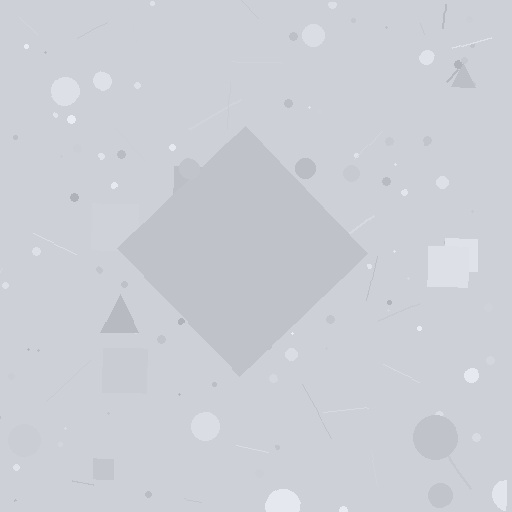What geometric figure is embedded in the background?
A diamond is embedded in the background.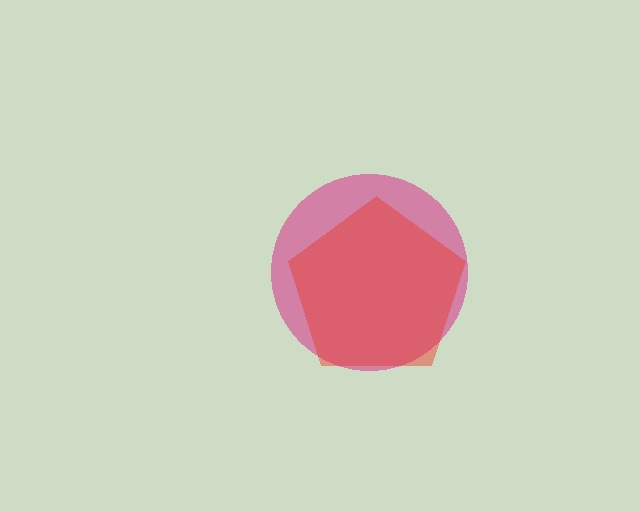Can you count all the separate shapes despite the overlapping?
Yes, there are 2 separate shapes.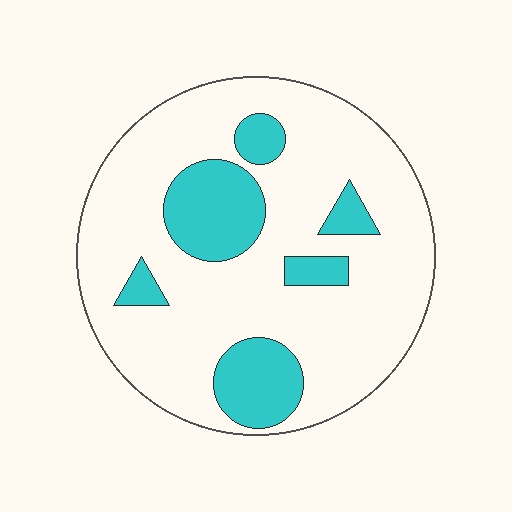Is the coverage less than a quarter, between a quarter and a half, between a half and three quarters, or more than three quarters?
Less than a quarter.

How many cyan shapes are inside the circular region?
6.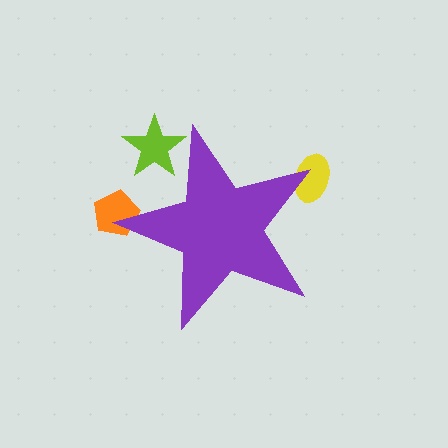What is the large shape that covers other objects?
A purple star.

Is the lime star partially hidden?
Yes, the lime star is partially hidden behind the purple star.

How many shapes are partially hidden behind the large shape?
3 shapes are partially hidden.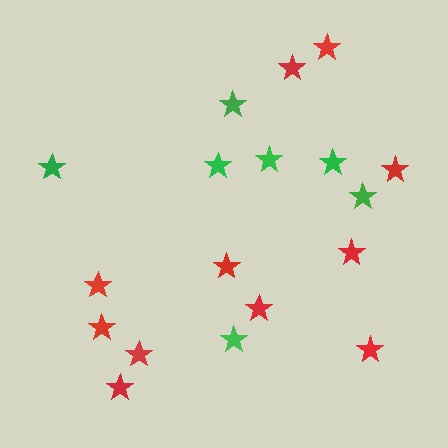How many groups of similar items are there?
There are 2 groups: one group of green stars (7) and one group of red stars (11).